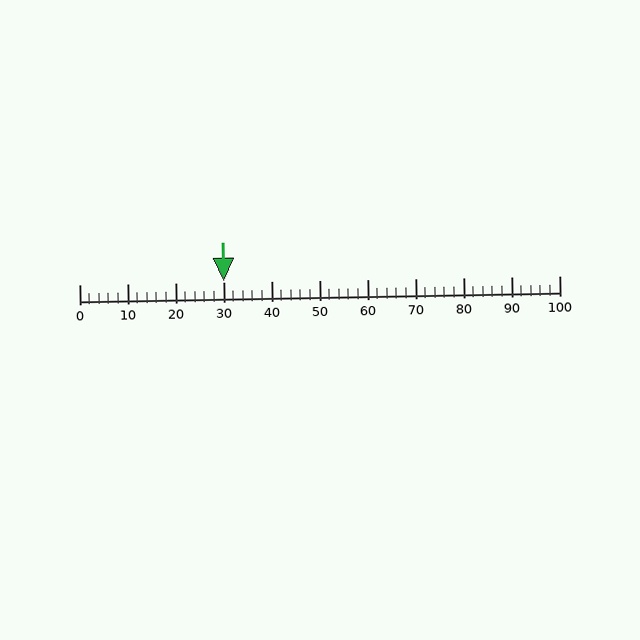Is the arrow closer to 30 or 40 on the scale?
The arrow is closer to 30.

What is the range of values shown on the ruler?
The ruler shows values from 0 to 100.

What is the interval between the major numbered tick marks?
The major tick marks are spaced 10 units apart.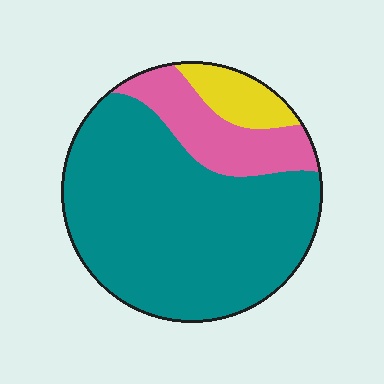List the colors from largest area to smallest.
From largest to smallest: teal, pink, yellow.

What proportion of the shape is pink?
Pink covers roughly 20% of the shape.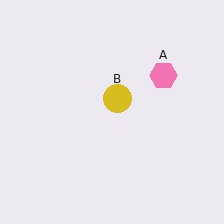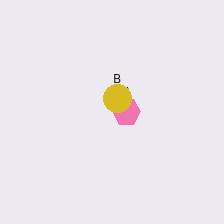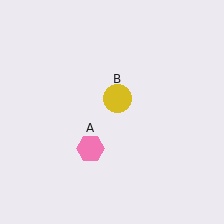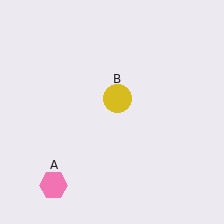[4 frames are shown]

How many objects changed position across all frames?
1 object changed position: pink hexagon (object A).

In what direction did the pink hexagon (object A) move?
The pink hexagon (object A) moved down and to the left.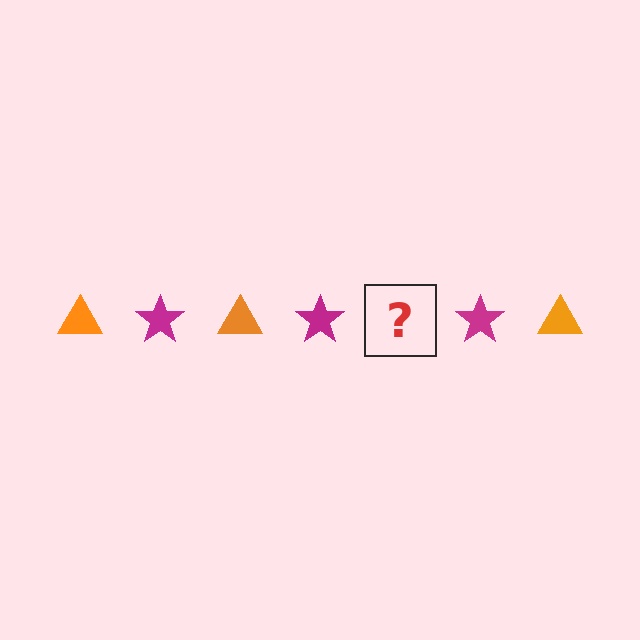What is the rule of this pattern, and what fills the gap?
The rule is that the pattern alternates between orange triangle and magenta star. The gap should be filled with an orange triangle.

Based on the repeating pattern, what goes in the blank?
The blank should be an orange triangle.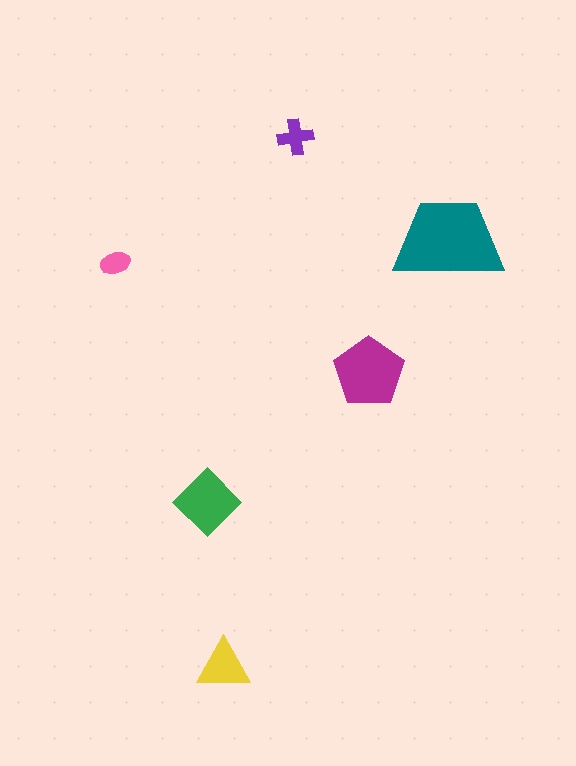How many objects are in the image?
There are 6 objects in the image.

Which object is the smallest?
The pink ellipse.